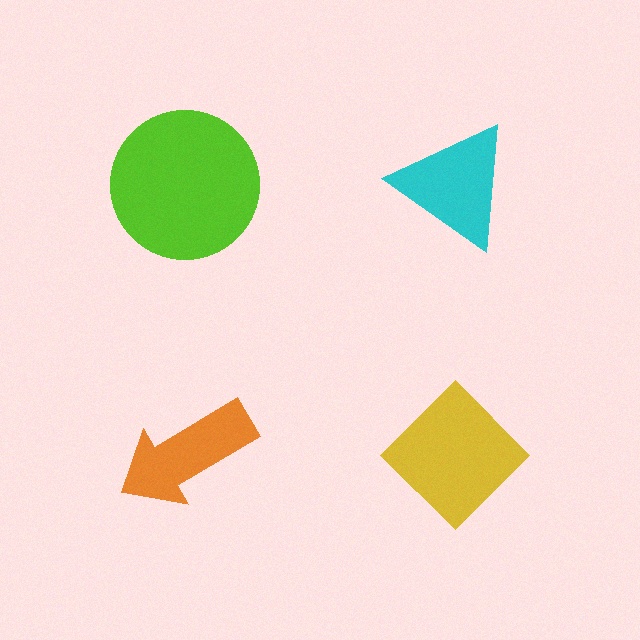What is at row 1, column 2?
A cyan triangle.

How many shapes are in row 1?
2 shapes.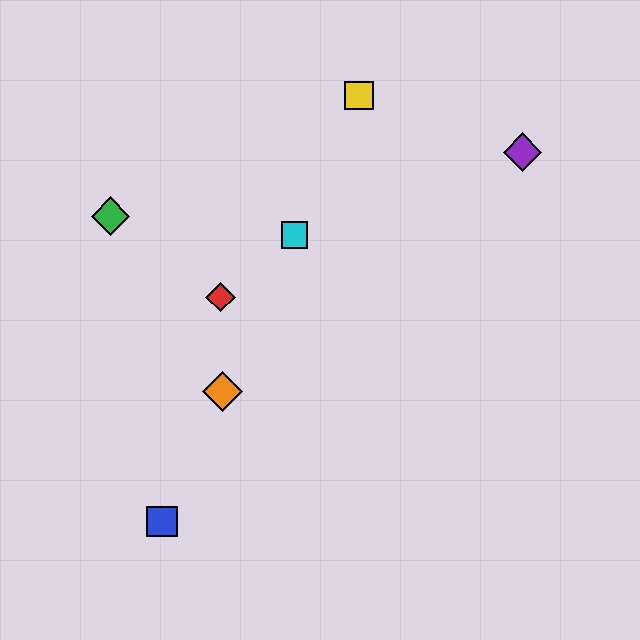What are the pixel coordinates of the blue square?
The blue square is at (162, 521).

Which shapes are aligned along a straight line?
The blue square, the yellow square, the orange diamond, the cyan square are aligned along a straight line.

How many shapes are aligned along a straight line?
4 shapes (the blue square, the yellow square, the orange diamond, the cyan square) are aligned along a straight line.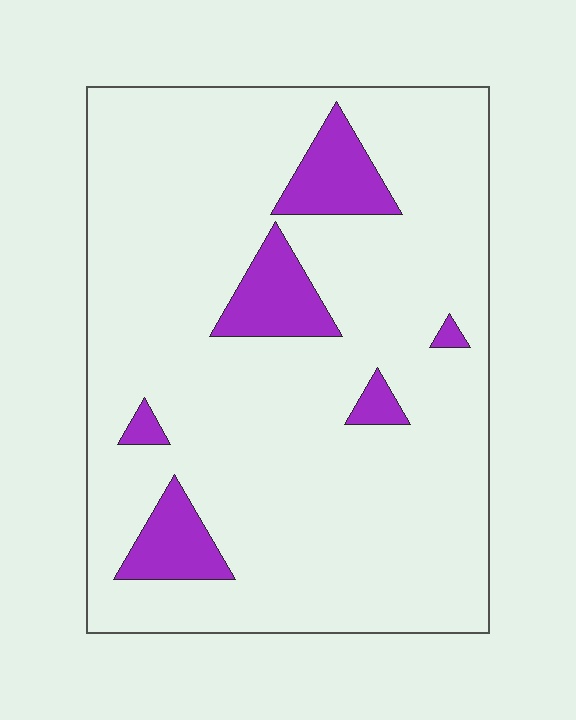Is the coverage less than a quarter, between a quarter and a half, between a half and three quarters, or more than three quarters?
Less than a quarter.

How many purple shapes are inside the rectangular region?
6.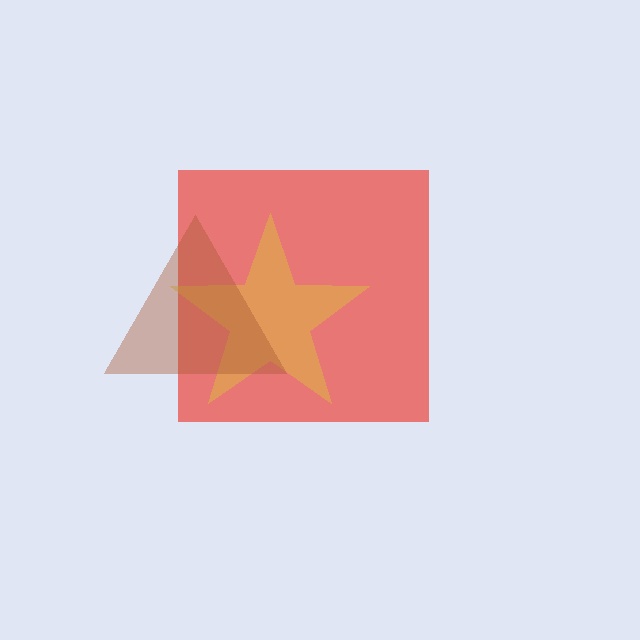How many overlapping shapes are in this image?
There are 3 overlapping shapes in the image.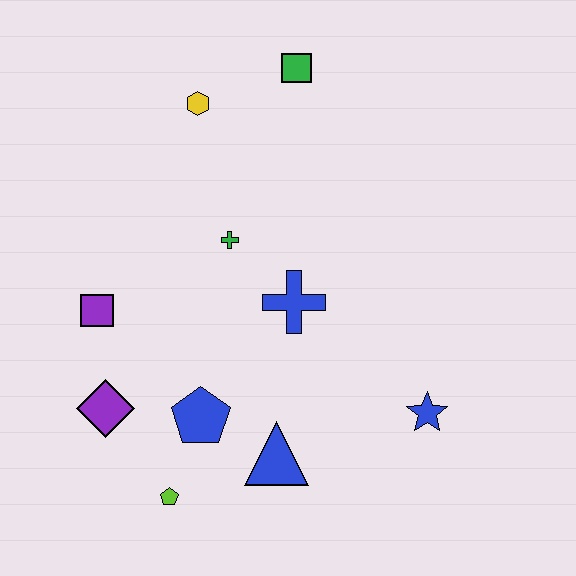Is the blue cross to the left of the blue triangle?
No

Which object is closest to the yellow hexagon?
The green square is closest to the yellow hexagon.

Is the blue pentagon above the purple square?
No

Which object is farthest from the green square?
The lime pentagon is farthest from the green square.